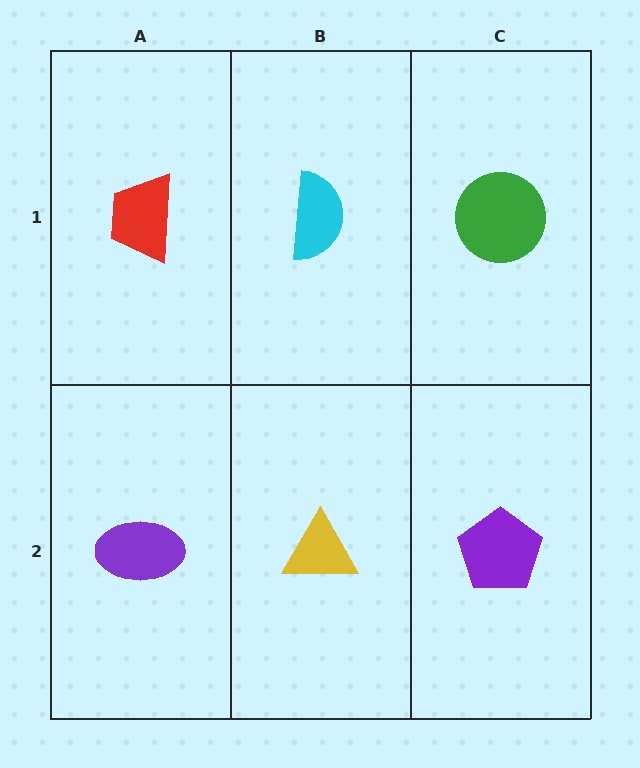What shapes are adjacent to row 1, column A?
A purple ellipse (row 2, column A), a cyan semicircle (row 1, column B).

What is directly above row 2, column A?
A red trapezoid.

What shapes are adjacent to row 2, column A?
A red trapezoid (row 1, column A), a yellow triangle (row 2, column B).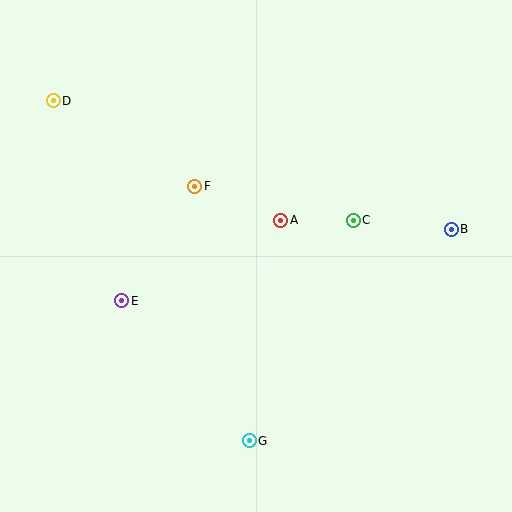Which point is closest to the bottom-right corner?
Point G is closest to the bottom-right corner.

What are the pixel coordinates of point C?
Point C is at (353, 220).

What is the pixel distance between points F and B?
The distance between F and B is 260 pixels.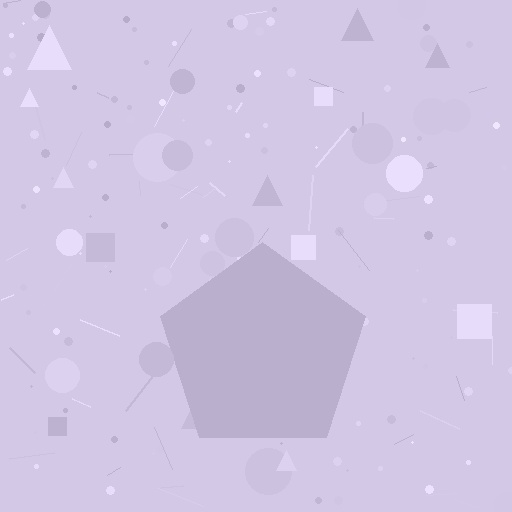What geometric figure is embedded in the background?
A pentagon is embedded in the background.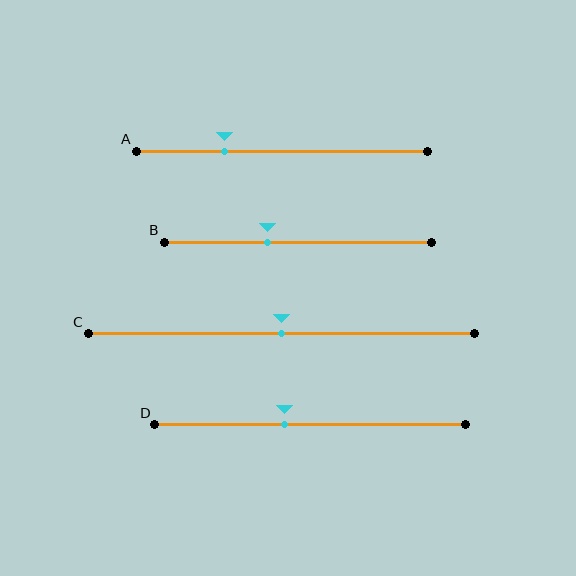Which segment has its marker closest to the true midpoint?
Segment C has its marker closest to the true midpoint.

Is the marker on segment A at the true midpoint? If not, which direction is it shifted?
No, the marker on segment A is shifted to the left by about 20% of the segment length.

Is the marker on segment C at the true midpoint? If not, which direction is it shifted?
Yes, the marker on segment C is at the true midpoint.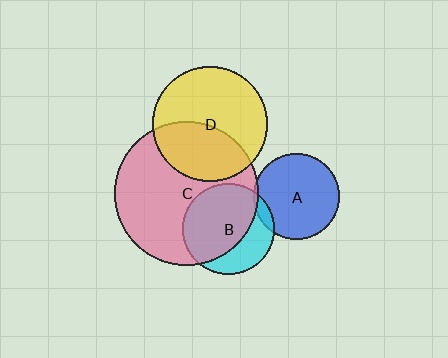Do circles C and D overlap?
Yes.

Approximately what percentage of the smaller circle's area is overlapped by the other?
Approximately 40%.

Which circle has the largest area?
Circle C (pink).